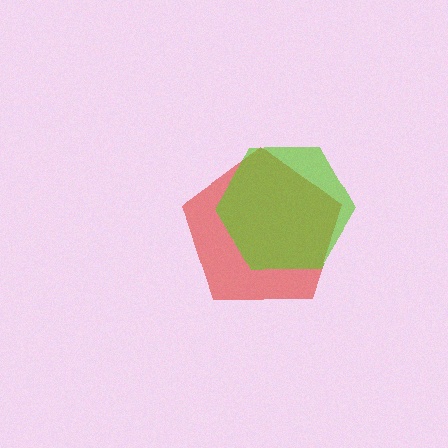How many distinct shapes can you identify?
There are 2 distinct shapes: a red pentagon, a lime hexagon.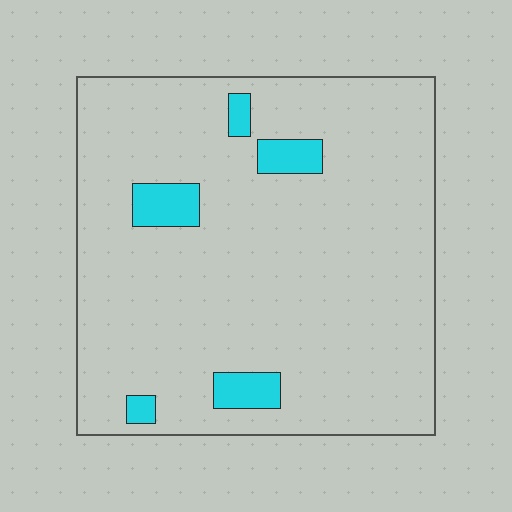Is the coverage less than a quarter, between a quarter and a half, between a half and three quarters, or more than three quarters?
Less than a quarter.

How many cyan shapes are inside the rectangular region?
5.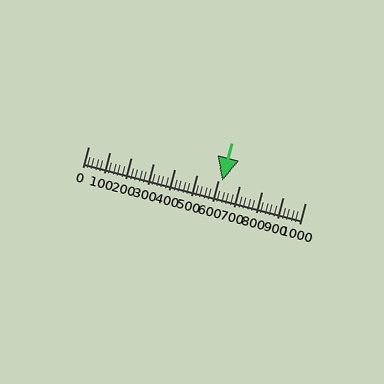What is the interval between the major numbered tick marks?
The major tick marks are spaced 100 units apart.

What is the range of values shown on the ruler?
The ruler shows values from 0 to 1000.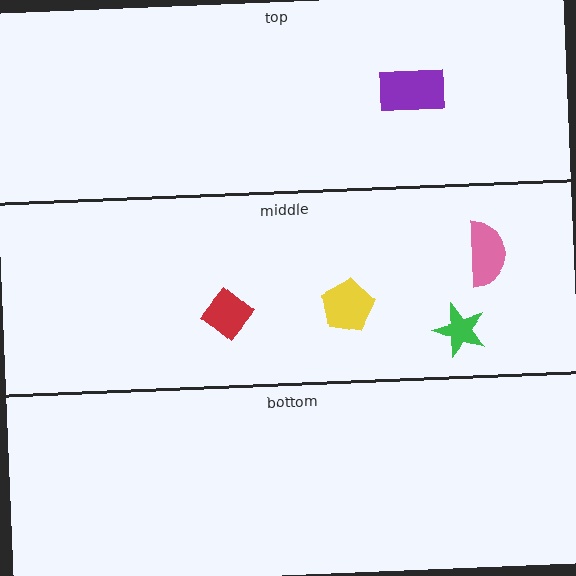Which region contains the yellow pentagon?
The middle region.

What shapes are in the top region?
The purple rectangle.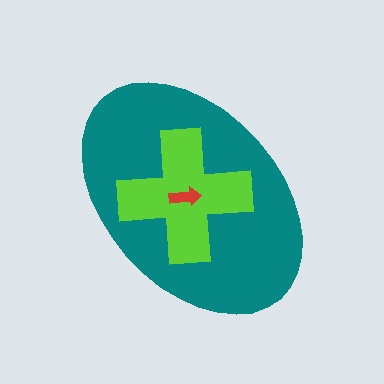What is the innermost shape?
The red arrow.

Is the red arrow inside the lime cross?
Yes.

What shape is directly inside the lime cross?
The red arrow.